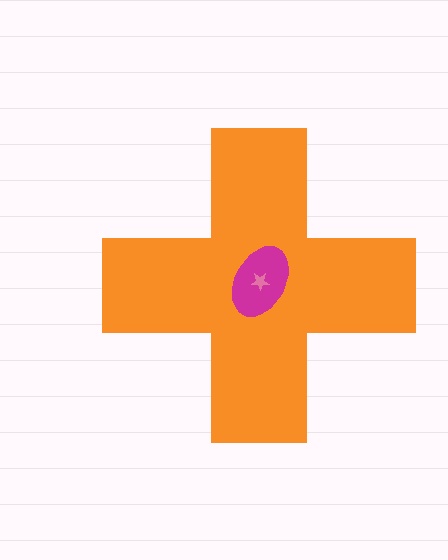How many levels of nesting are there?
3.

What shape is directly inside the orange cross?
The magenta ellipse.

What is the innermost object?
The pink star.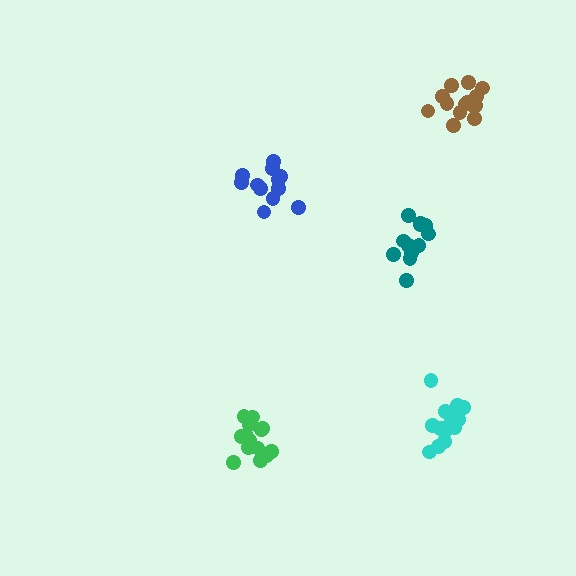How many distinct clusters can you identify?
There are 5 distinct clusters.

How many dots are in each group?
Group 1: 12 dots, Group 2: 12 dots, Group 3: 17 dots, Group 4: 14 dots, Group 5: 16 dots (71 total).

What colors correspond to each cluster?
The clusters are colored: blue, teal, green, brown, cyan.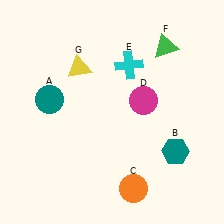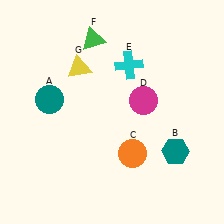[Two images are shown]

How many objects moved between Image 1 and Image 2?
2 objects moved between the two images.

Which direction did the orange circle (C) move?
The orange circle (C) moved up.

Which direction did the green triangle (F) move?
The green triangle (F) moved left.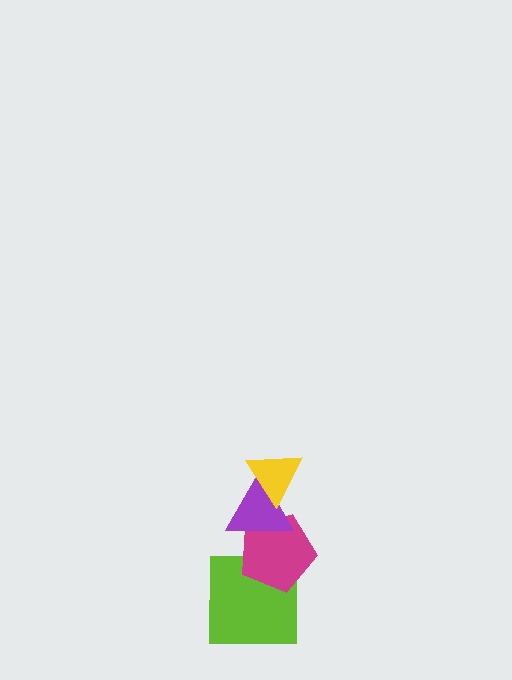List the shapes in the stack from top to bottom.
From top to bottom: the yellow triangle, the purple triangle, the magenta pentagon, the lime square.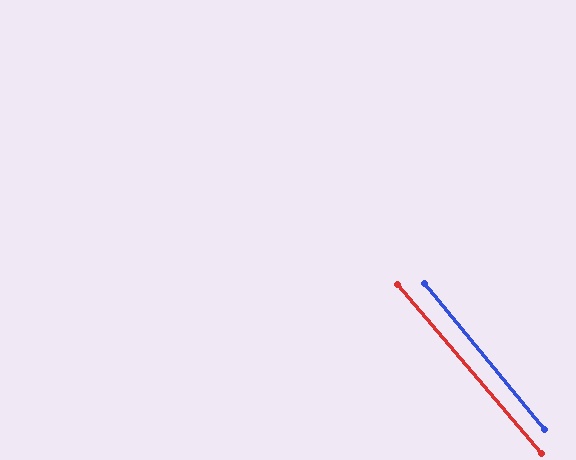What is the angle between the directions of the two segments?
Approximately 1 degree.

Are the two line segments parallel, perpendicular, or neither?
Parallel — their directions differ by only 1.0°.